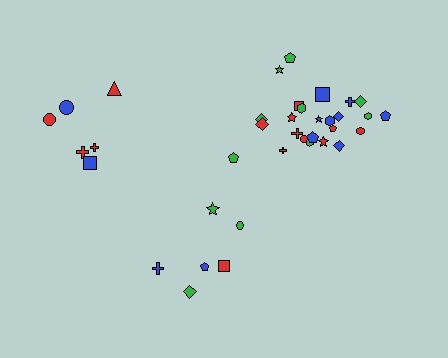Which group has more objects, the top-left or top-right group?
The top-right group.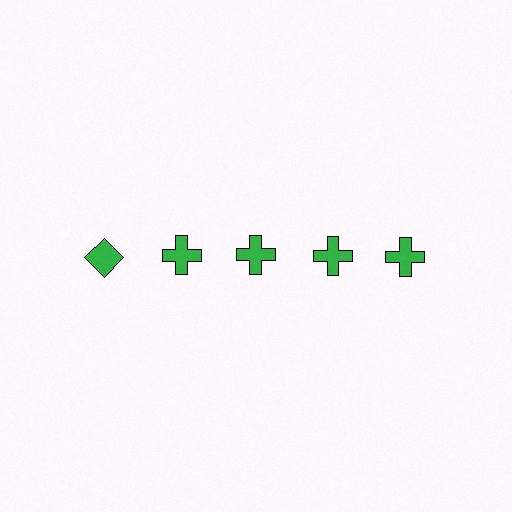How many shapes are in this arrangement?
There are 5 shapes arranged in a grid pattern.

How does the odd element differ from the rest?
It has a different shape: diamond instead of cross.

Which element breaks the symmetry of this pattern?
The green diamond in the top row, leftmost column breaks the symmetry. All other shapes are green crosses.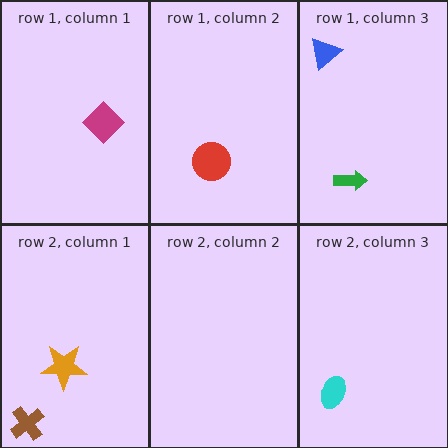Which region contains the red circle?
The row 1, column 2 region.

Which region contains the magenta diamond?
The row 1, column 1 region.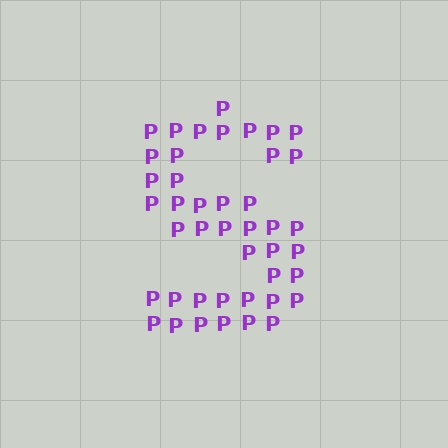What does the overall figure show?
The overall figure shows the letter S.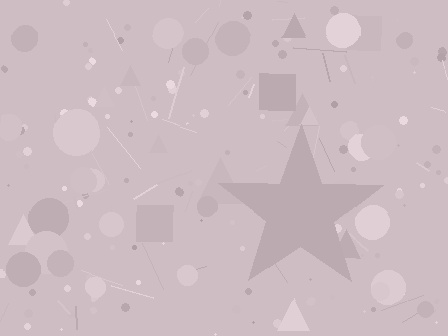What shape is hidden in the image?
A star is hidden in the image.